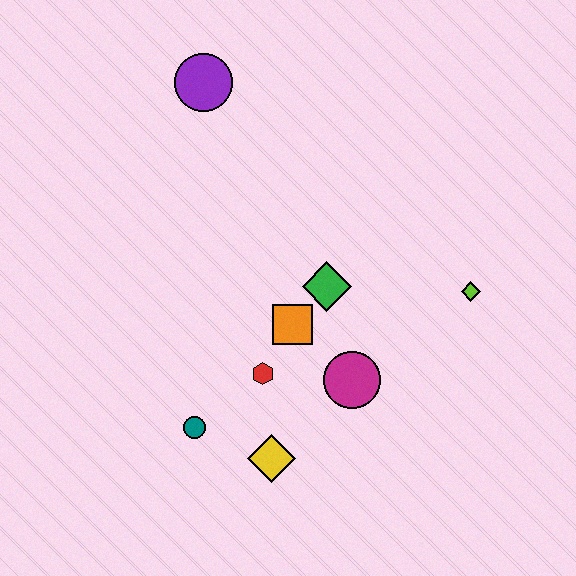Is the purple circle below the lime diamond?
No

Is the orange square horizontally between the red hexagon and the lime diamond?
Yes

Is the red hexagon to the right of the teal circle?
Yes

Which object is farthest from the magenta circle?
The purple circle is farthest from the magenta circle.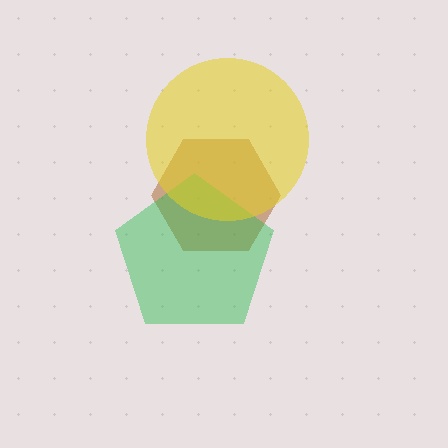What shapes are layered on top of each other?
The layered shapes are: a brown hexagon, a green pentagon, a yellow circle.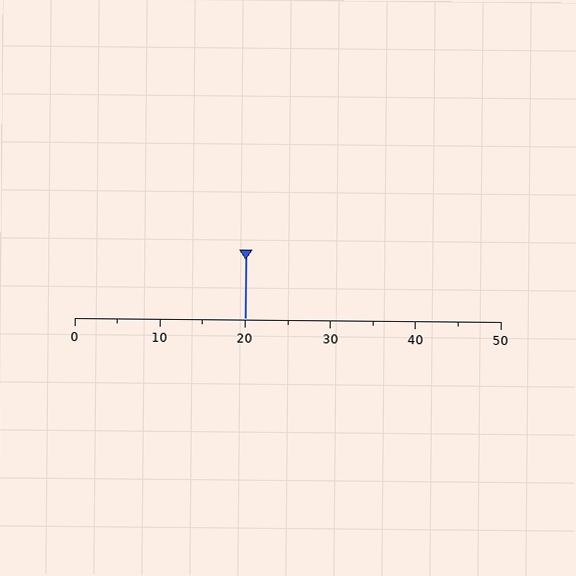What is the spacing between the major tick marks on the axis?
The major ticks are spaced 10 apart.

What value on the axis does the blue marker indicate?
The marker indicates approximately 20.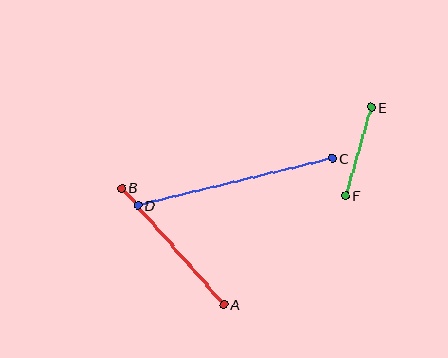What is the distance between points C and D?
The distance is approximately 200 pixels.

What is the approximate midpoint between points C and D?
The midpoint is at approximately (235, 182) pixels.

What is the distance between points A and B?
The distance is approximately 155 pixels.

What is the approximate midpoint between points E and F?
The midpoint is at approximately (358, 151) pixels.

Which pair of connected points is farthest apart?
Points C and D are farthest apart.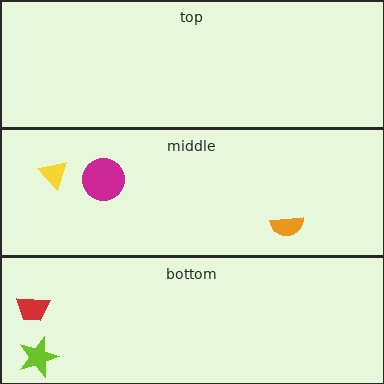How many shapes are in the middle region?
3.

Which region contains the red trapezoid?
The bottom region.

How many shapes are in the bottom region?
2.